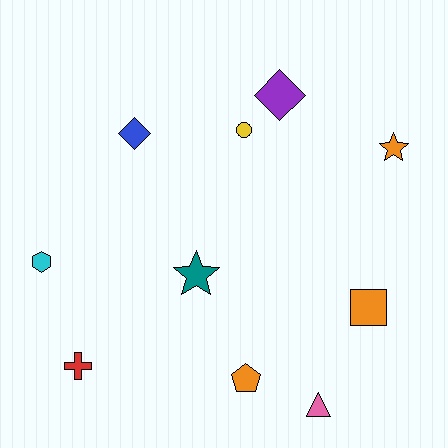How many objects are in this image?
There are 10 objects.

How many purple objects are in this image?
There is 1 purple object.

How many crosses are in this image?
There is 1 cross.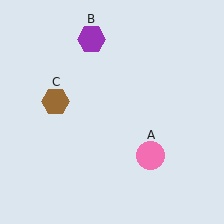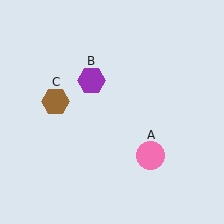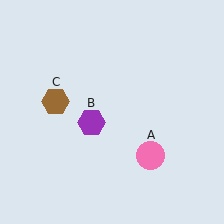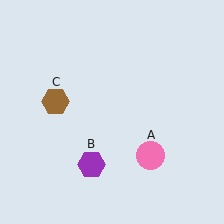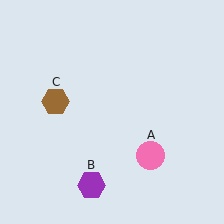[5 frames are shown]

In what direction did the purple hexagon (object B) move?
The purple hexagon (object B) moved down.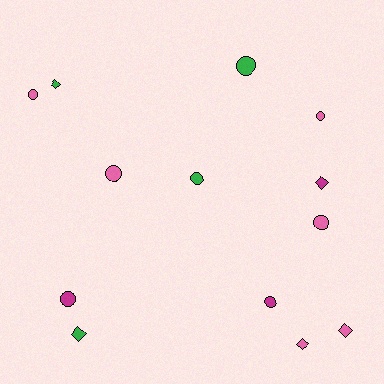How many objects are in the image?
There are 13 objects.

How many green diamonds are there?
There are 2 green diamonds.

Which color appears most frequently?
Pink, with 6 objects.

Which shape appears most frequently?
Circle, with 8 objects.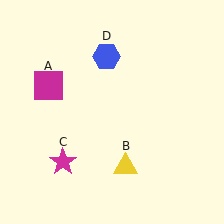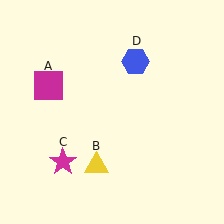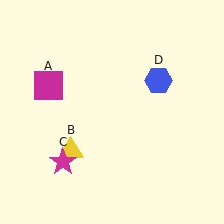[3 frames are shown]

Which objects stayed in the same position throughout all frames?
Magenta square (object A) and magenta star (object C) remained stationary.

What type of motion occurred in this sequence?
The yellow triangle (object B), blue hexagon (object D) rotated clockwise around the center of the scene.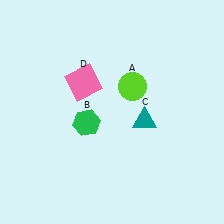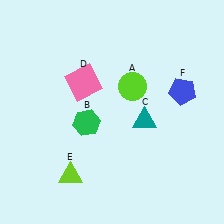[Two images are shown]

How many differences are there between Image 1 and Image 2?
There are 2 differences between the two images.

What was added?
A lime triangle (E), a blue pentagon (F) were added in Image 2.